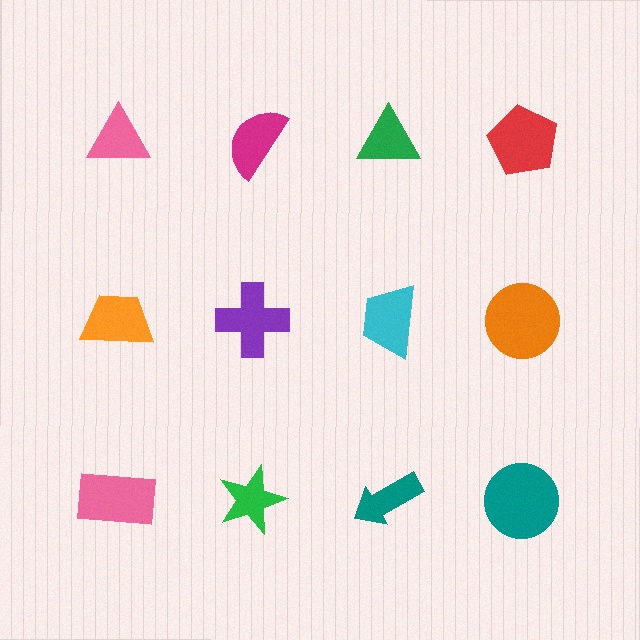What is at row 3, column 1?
A pink rectangle.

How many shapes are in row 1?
4 shapes.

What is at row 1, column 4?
A red pentagon.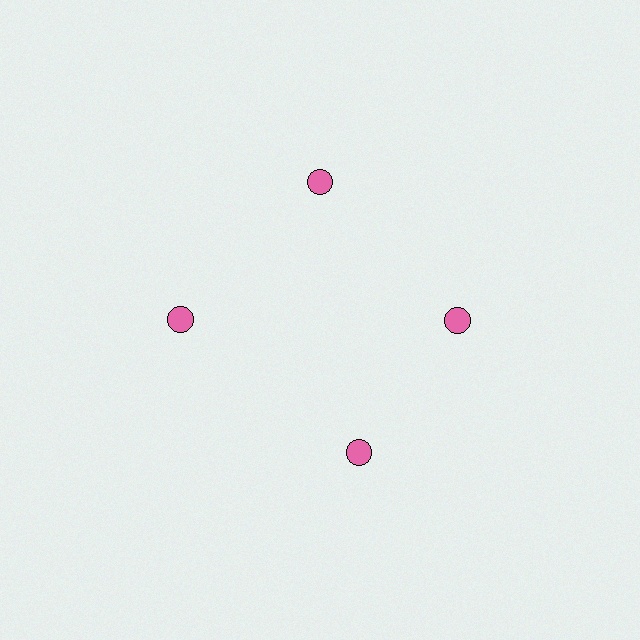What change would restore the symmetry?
The symmetry would be restored by rotating it back into even spacing with its neighbors so that all 4 circles sit at equal angles and equal distance from the center.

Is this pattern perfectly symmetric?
No. The 4 pink circles are arranged in a ring, but one element near the 6 o'clock position is rotated out of alignment along the ring, breaking the 4-fold rotational symmetry.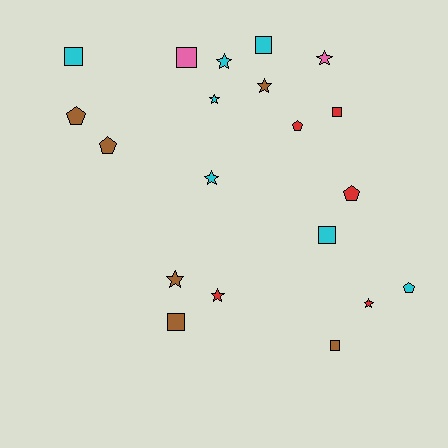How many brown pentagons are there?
There are 2 brown pentagons.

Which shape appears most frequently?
Star, with 8 objects.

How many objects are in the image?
There are 20 objects.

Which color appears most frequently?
Cyan, with 7 objects.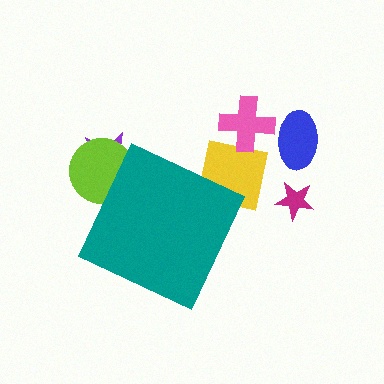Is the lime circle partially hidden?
Yes, the lime circle is partially hidden behind the teal diamond.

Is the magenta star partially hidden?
No, the magenta star is fully visible.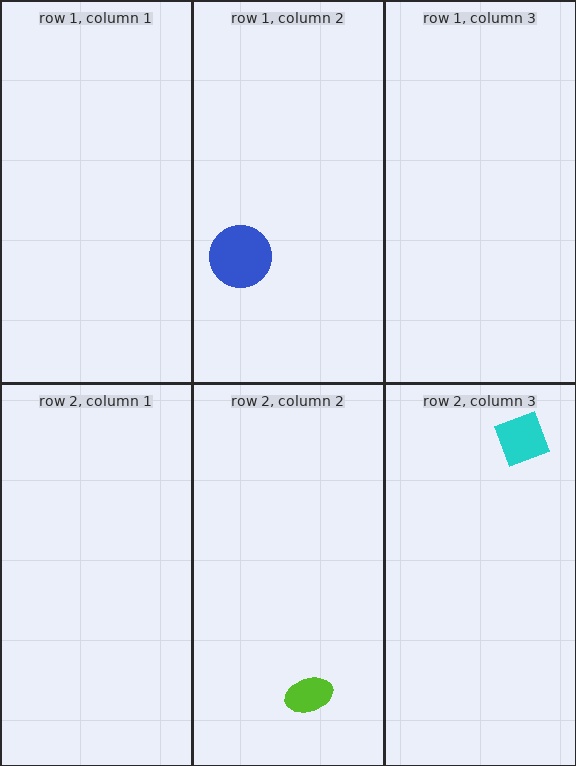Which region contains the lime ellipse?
The row 2, column 2 region.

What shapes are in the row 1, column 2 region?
The blue circle.